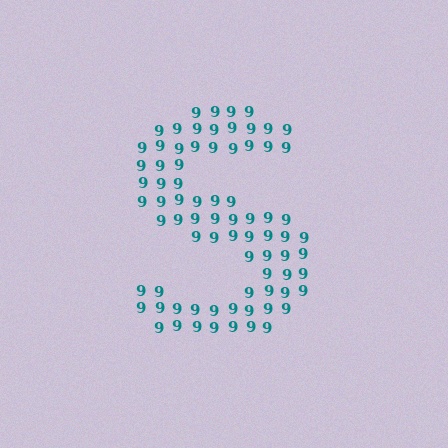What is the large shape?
The large shape is the letter S.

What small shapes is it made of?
It is made of small digit 9's.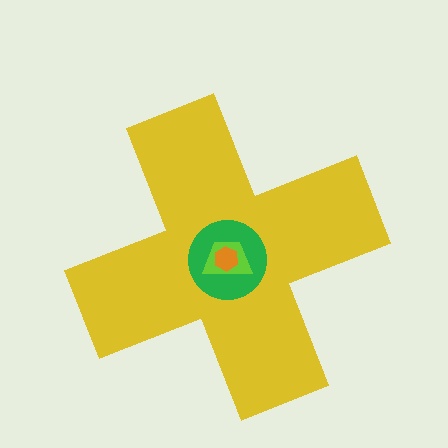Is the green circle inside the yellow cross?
Yes.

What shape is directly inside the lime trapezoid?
The orange hexagon.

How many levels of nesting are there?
4.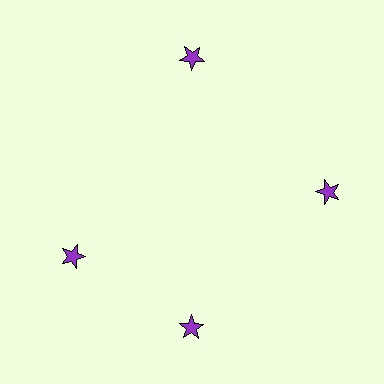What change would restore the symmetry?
The symmetry would be restored by rotating it back into even spacing with its neighbors so that all 4 stars sit at equal angles and equal distance from the center.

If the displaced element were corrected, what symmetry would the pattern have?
It would have 4-fold rotational symmetry — the pattern would map onto itself every 90 degrees.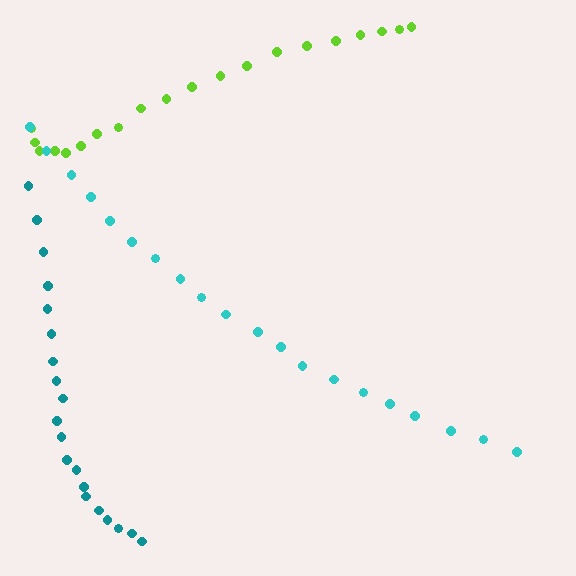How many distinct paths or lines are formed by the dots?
There are 3 distinct paths.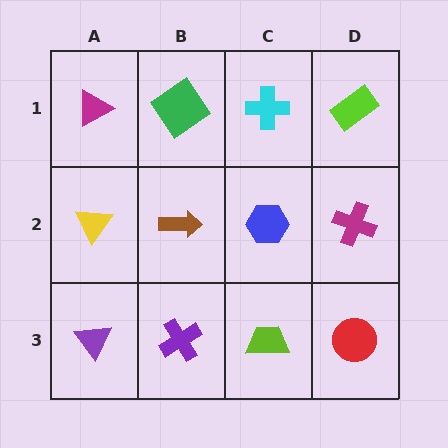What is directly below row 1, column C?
A blue hexagon.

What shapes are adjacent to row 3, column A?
A yellow triangle (row 2, column A), a purple cross (row 3, column B).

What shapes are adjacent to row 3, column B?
A brown arrow (row 2, column B), a purple triangle (row 3, column A), a lime trapezoid (row 3, column C).